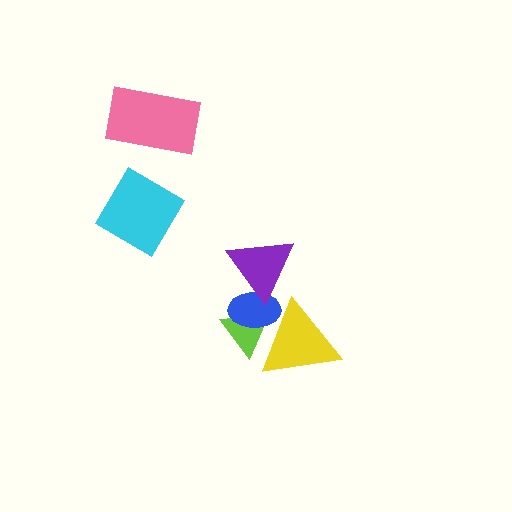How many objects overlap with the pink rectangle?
0 objects overlap with the pink rectangle.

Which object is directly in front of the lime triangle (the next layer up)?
The blue ellipse is directly in front of the lime triangle.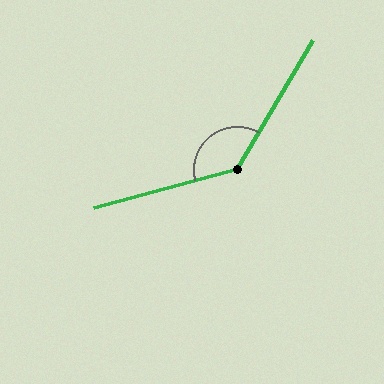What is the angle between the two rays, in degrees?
Approximately 135 degrees.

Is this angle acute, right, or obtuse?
It is obtuse.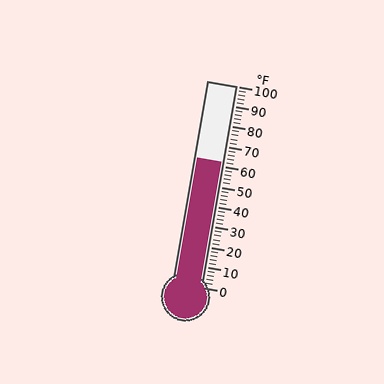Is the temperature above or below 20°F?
The temperature is above 20°F.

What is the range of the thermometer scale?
The thermometer scale ranges from 0°F to 100°F.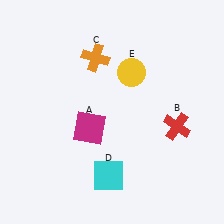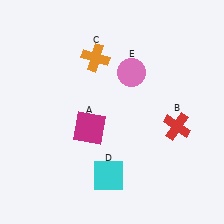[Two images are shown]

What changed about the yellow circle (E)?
In Image 1, E is yellow. In Image 2, it changed to pink.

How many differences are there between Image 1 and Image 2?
There is 1 difference between the two images.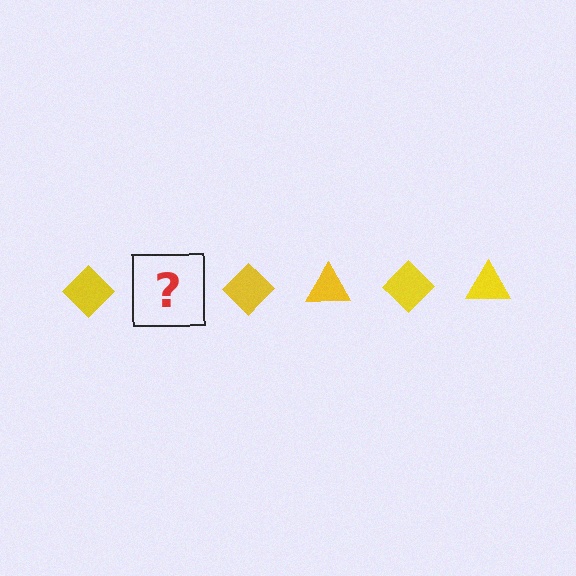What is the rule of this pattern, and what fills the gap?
The rule is that the pattern cycles through diamond, triangle shapes in yellow. The gap should be filled with a yellow triangle.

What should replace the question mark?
The question mark should be replaced with a yellow triangle.